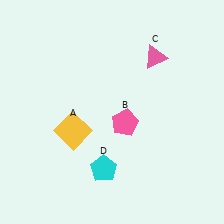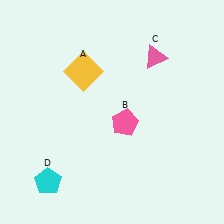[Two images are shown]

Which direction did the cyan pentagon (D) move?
The cyan pentagon (D) moved left.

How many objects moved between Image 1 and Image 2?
2 objects moved between the two images.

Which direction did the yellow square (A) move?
The yellow square (A) moved up.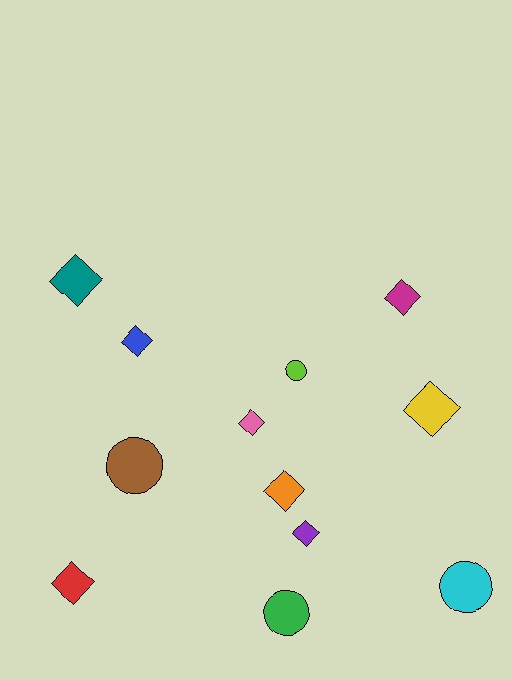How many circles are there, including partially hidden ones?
There are 4 circles.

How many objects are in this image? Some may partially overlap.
There are 12 objects.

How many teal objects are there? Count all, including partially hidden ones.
There is 1 teal object.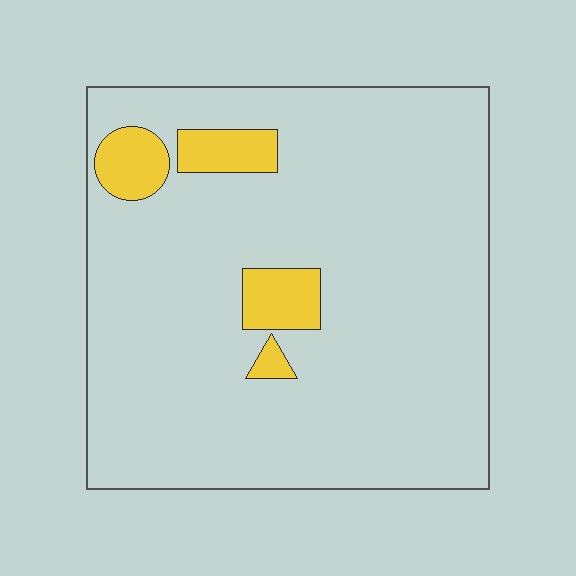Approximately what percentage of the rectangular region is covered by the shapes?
Approximately 10%.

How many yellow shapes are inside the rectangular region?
4.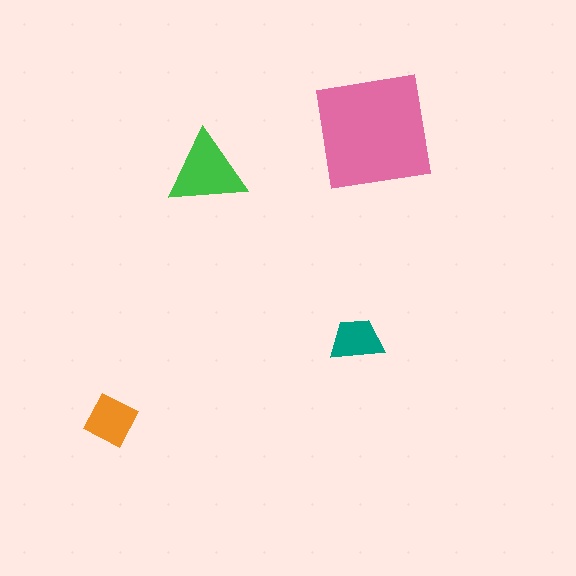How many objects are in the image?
There are 4 objects in the image.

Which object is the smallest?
The teal trapezoid.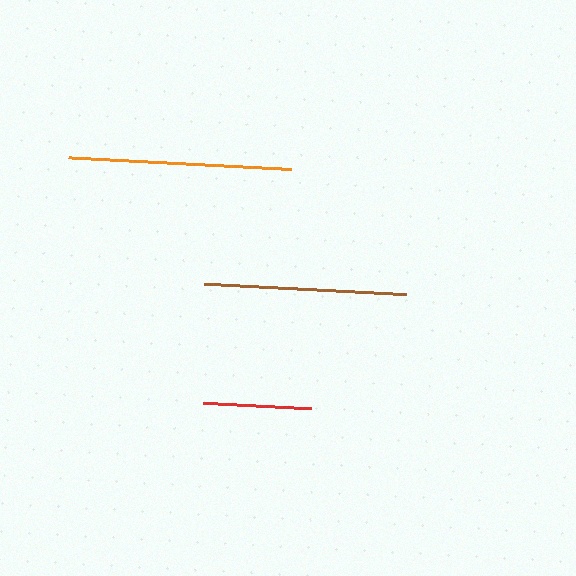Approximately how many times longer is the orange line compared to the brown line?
The orange line is approximately 1.1 times the length of the brown line.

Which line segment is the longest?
The orange line is the longest at approximately 222 pixels.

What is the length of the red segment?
The red segment is approximately 108 pixels long.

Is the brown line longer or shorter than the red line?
The brown line is longer than the red line.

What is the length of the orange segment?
The orange segment is approximately 222 pixels long.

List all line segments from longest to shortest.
From longest to shortest: orange, brown, red.